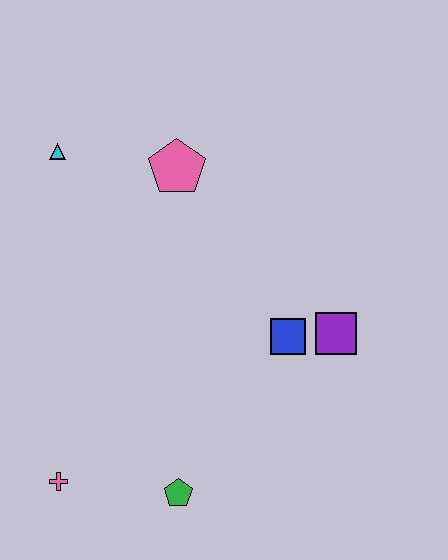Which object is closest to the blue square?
The purple square is closest to the blue square.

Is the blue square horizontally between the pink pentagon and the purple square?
Yes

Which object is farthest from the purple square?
The cyan triangle is farthest from the purple square.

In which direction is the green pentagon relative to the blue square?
The green pentagon is below the blue square.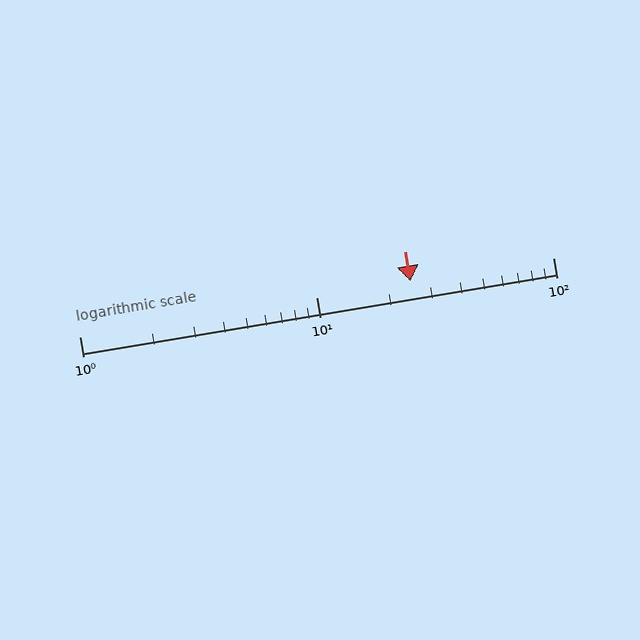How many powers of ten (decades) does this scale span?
The scale spans 2 decades, from 1 to 100.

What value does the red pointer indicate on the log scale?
The pointer indicates approximately 25.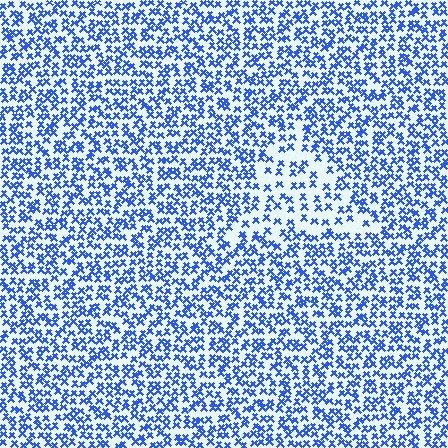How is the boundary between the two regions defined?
The boundary is defined by a change in element density (approximately 1.9x ratio). All elements are the same color, size, and shape.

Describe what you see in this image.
The image contains small blue elements arranged at two different densities. A triangle-shaped region is visible where the elements are less densely packed than the surrounding area.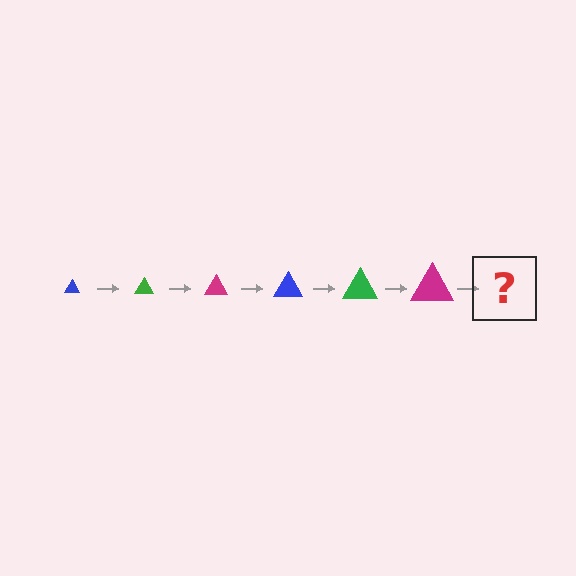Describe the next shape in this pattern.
It should be a blue triangle, larger than the previous one.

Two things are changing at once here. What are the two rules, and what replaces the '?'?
The two rules are that the triangle grows larger each step and the color cycles through blue, green, and magenta. The '?' should be a blue triangle, larger than the previous one.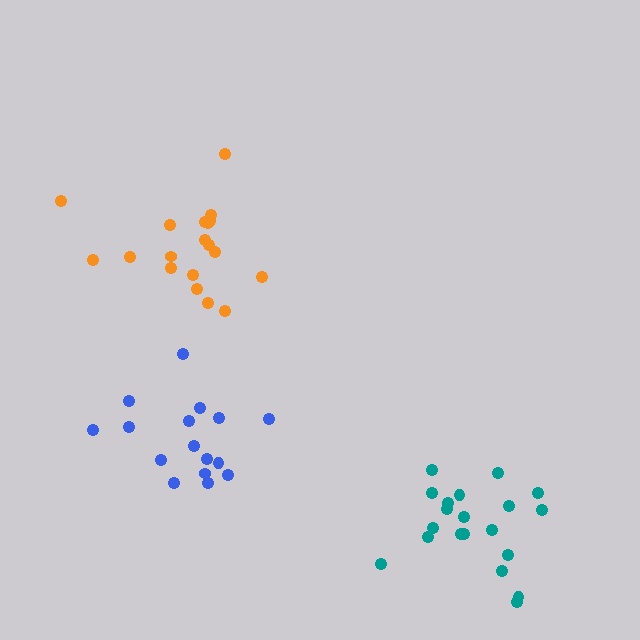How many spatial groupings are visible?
There are 3 spatial groupings.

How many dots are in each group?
Group 1: 19 dots, Group 2: 16 dots, Group 3: 20 dots (55 total).